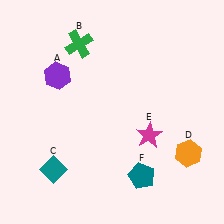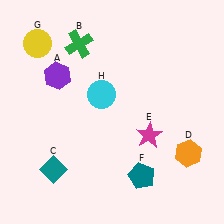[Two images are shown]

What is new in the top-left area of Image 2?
A cyan circle (H) was added in the top-left area of Image 2.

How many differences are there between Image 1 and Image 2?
There are 2 differences between the two images.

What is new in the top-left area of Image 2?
A yellow circle (G) was added in the top-left area of Image 2.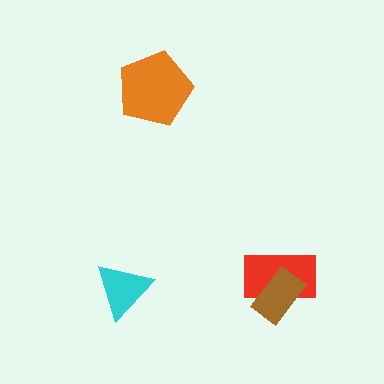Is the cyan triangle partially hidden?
No, no other shape covers it.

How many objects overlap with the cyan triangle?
0 objects overlap with the cyan triangle.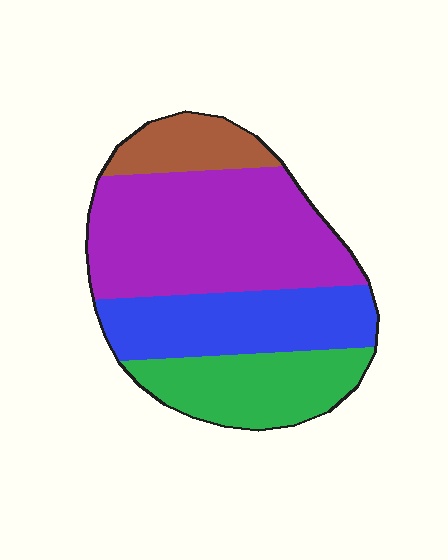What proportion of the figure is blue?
Blue covers around 25% of the figure.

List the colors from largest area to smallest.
From largest to smallest: purple, blue, green, brown.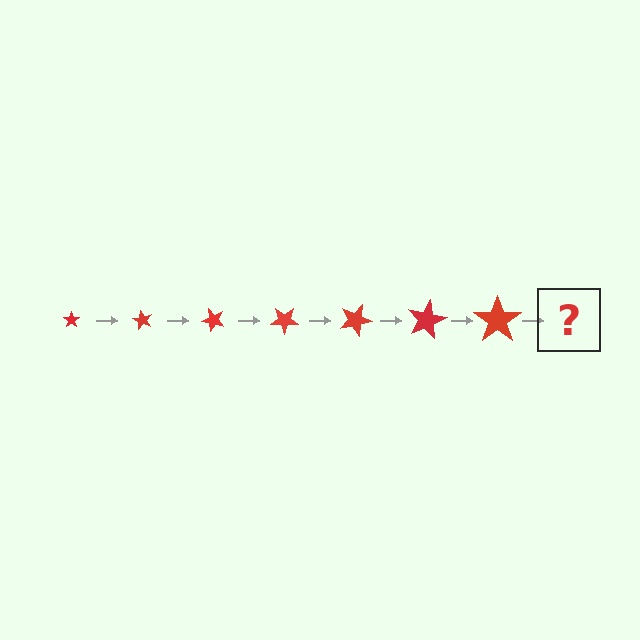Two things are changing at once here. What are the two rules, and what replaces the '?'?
The two rules are that the star grows larger each step and it rotates 60 degrees each step. The '?' should be a star, larger than the previous one and rotated 420 degrees from the start.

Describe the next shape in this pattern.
It should be a star, larger than the previous one and rotated 420 degrees from the start.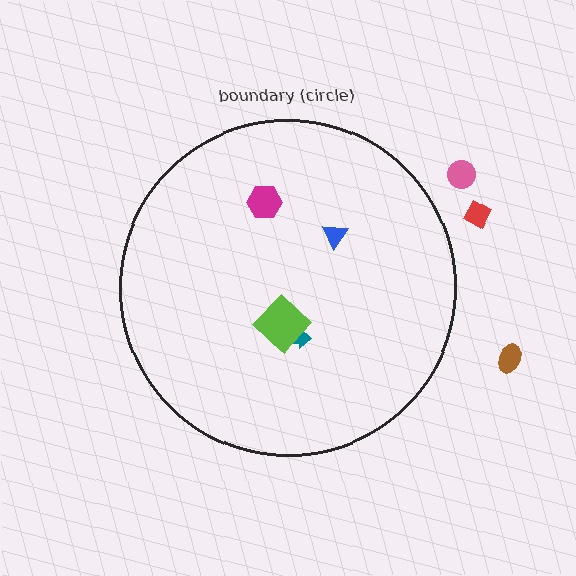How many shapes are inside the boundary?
4 inside, 3 outside.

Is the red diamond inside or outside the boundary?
Outside.